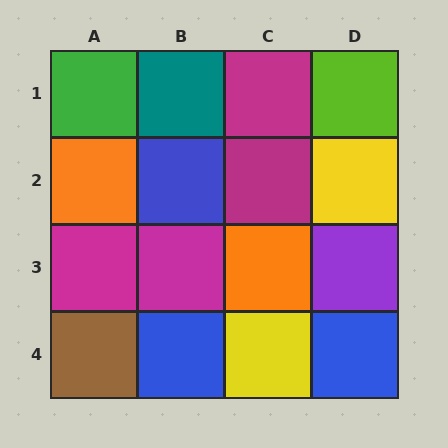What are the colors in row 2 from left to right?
Orange, blue, magenta, yellow.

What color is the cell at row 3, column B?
Magenta.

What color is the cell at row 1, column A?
Green.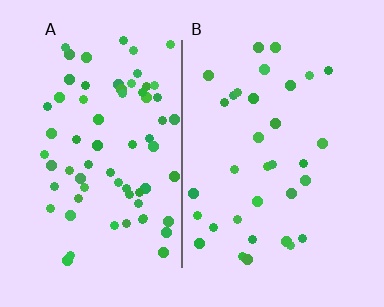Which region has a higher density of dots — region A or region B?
A (the left).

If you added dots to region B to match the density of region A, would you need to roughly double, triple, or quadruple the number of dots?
Approximately double.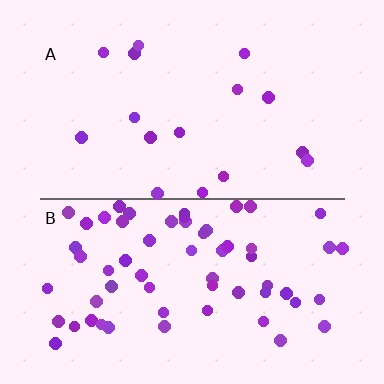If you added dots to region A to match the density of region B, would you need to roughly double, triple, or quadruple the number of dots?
Approximately quadruple.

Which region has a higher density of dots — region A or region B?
B (the bottom).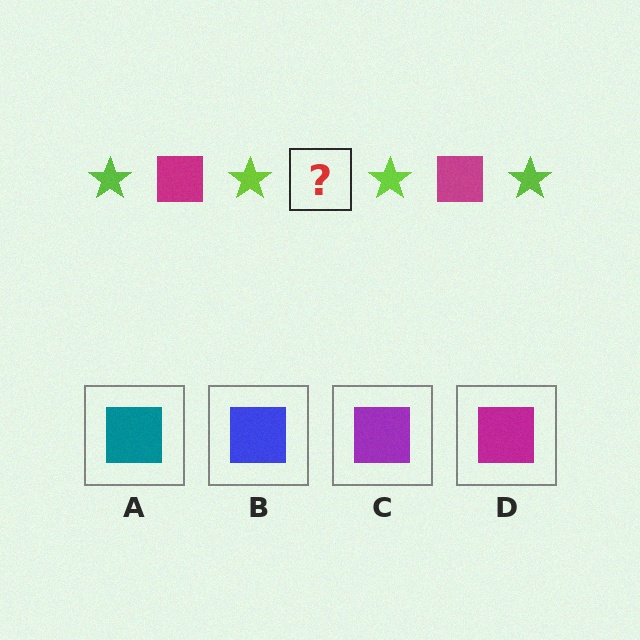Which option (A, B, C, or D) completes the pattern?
D.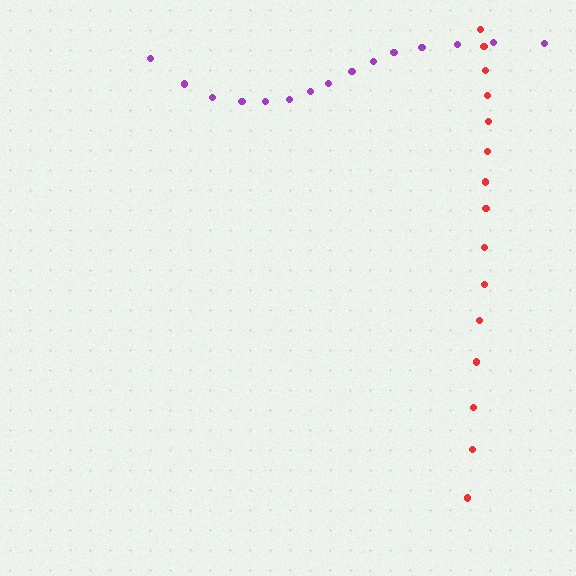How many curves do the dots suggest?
There are 2 distinct paths.